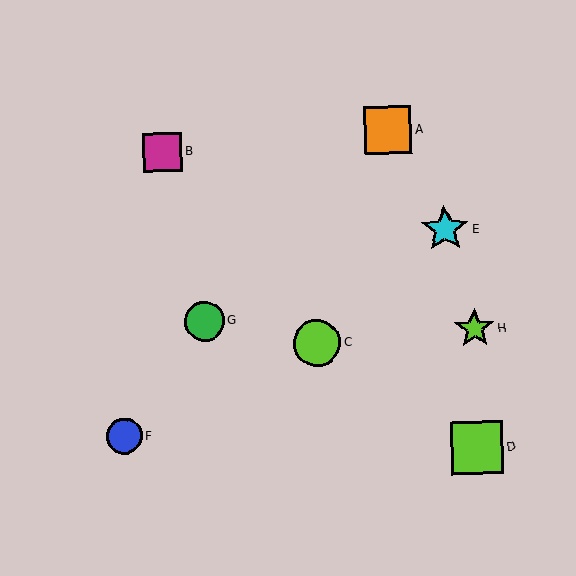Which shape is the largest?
The lime square (labeled D) is the largest.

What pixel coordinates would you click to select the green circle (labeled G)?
Click at (204, 321) to select the green circle G.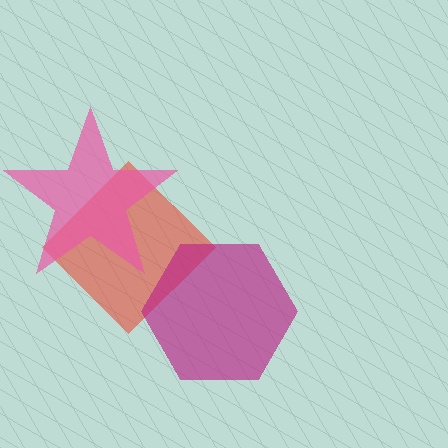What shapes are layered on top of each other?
The layered shapes are: a red diamond, a pink star, a magenta hexagon.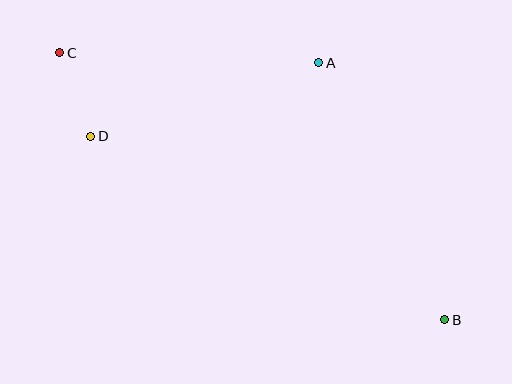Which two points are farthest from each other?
Points B and C are farthest from each other.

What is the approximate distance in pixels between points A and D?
The distance between A and D is approximately 240 pixels.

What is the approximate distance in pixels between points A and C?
The distance between A and C is approximately 259 pixels.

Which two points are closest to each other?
Points C and D are closest to each other.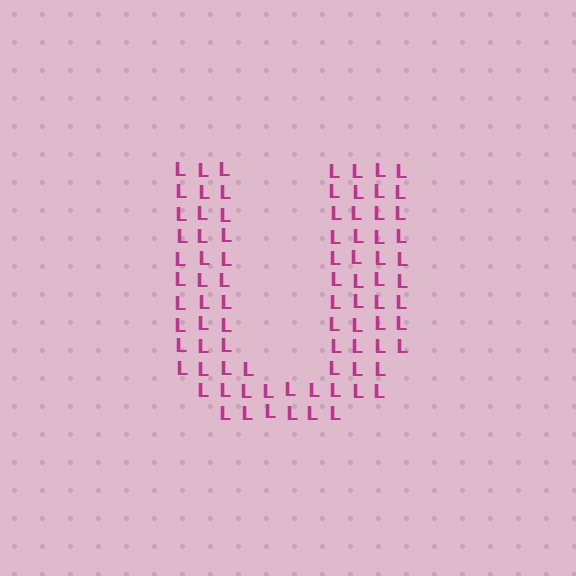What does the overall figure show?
The overall figure shows the letter U.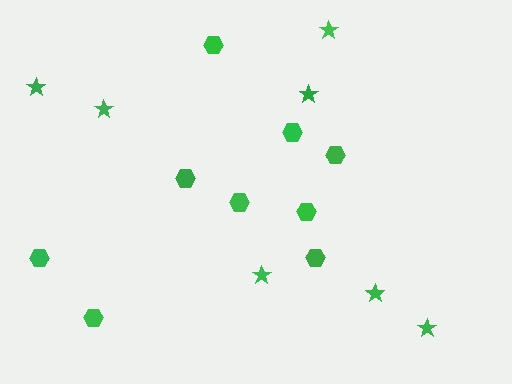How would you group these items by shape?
There are 2 groups: one group of hexagons (9) and one group of stars (7).